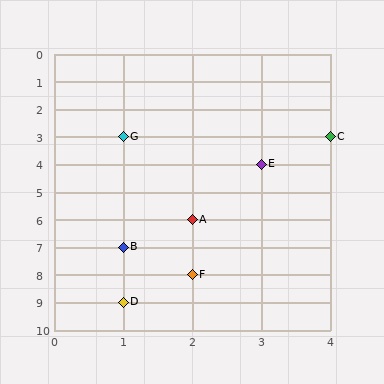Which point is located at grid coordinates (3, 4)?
Point E is at (3, 4).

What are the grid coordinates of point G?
Point G is at grid coordinates (1, 3).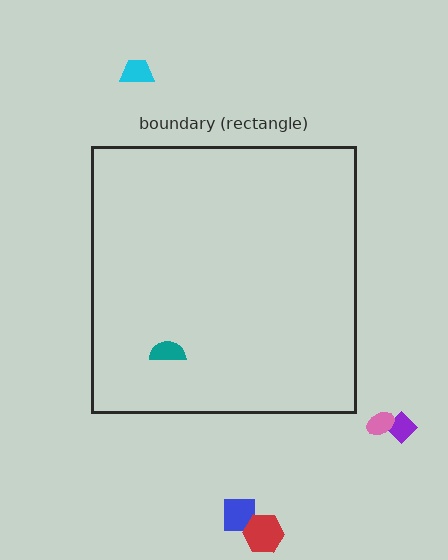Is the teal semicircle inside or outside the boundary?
Inside.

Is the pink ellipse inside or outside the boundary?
Outside.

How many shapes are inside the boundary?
1 inside, 5 outside.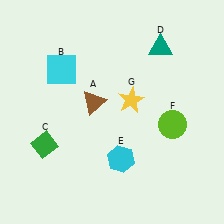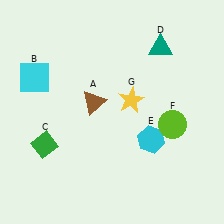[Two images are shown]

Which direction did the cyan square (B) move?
The cyan square (B) moved left.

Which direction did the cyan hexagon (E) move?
The cyan hexagon (E) moved right.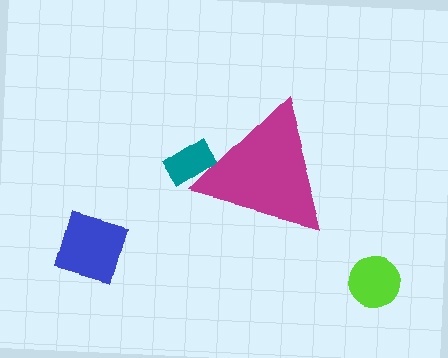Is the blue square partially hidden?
No, the blue square is fully visible.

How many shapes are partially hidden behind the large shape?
1 shape is partially hidden.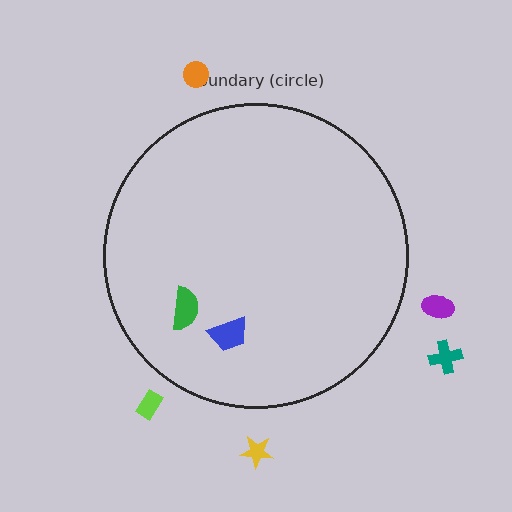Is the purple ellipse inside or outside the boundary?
Outside.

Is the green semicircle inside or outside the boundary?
Inside.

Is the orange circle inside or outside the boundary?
Outside.